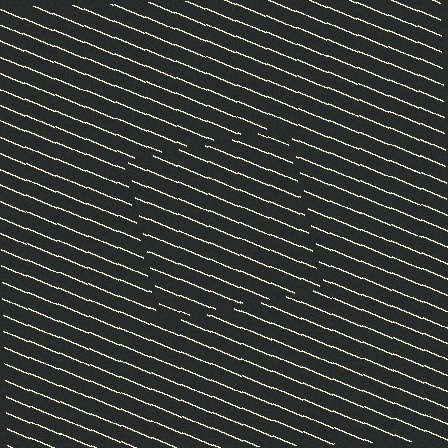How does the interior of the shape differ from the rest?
The interior of the shape contains the same grating, shifted by half a period — the contour is defined by the phase discontinuity where line-ends from the inner and outer gratings abut.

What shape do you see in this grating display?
An illusory square. The interior of the shape contains the same grating, shifted by half a period — the contour is defined by the phase discontinuity where line-ends from the inner and outer gratings abut.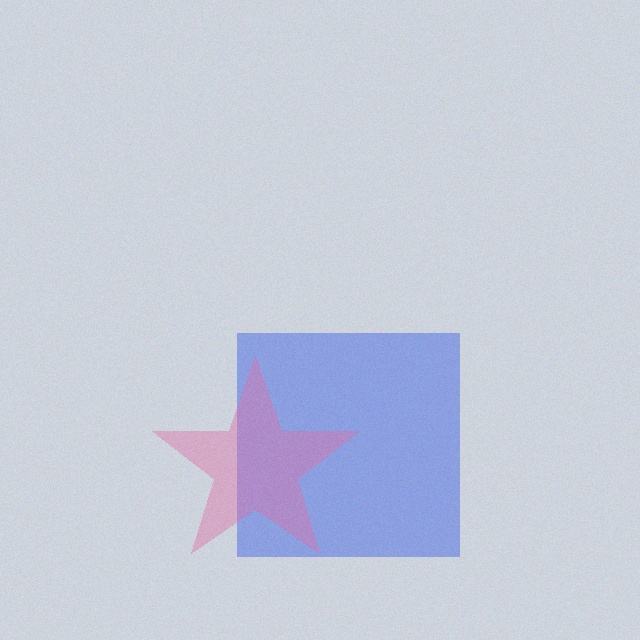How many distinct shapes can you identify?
There are 2 distinct shapes: a blue square, a pink star.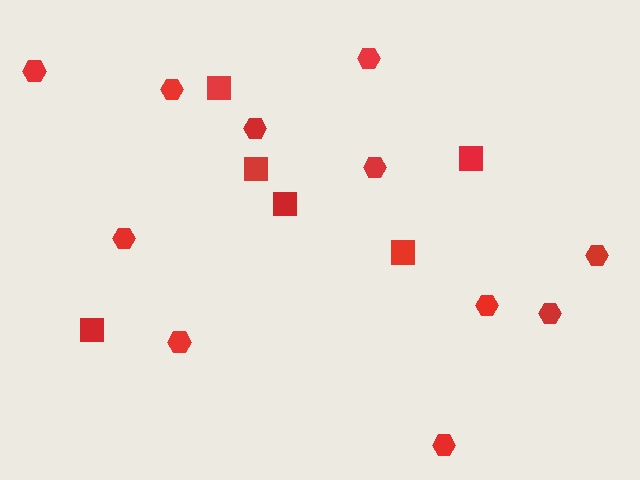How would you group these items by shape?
There are 2 groups: one group of hexagons (11) and one group of squares (6).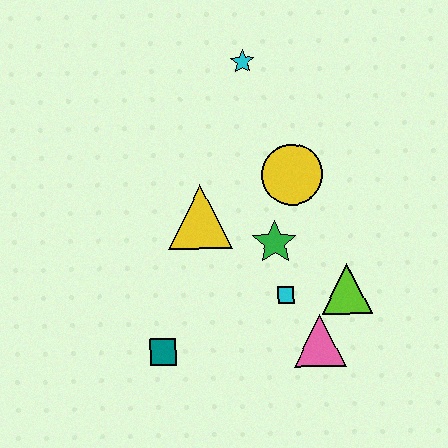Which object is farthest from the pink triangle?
The cyan star is farthest from the pink triangle.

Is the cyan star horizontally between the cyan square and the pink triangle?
No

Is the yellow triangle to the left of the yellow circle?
Yes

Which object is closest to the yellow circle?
The green star is closest to the yellow circle.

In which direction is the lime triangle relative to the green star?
The lime triangle is to the right of the green star.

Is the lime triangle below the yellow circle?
Yes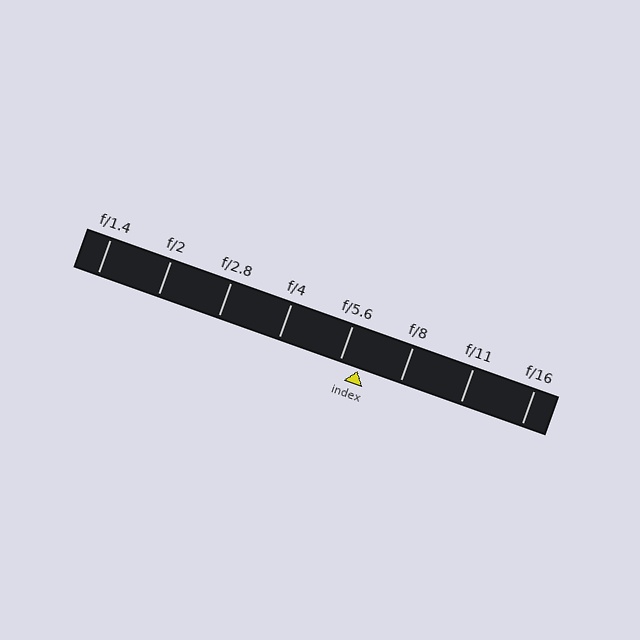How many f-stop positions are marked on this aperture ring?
There are 8 f-stop positions marked.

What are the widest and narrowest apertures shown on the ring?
The widest aperture shown is f/1.4 and the narrowest is f/16.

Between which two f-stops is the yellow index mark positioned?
The index mark is between f/5.6 and f/8.